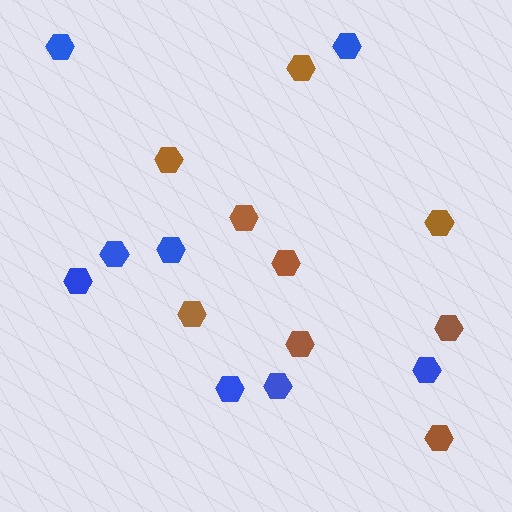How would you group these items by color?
There are 2 groups: one group of brown hexagons (9) and one group of blue hexagons (8).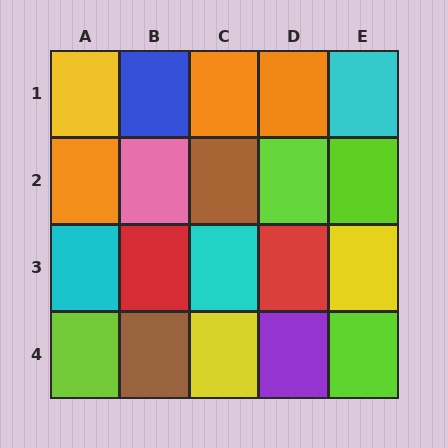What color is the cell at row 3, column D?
Red.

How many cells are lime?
4 cells are lime.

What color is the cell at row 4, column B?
Brown.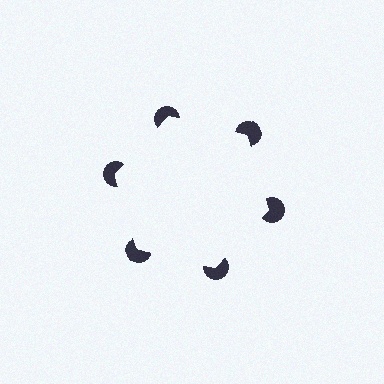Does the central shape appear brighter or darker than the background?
It typically appears slightly brighter than the background, even though no actual brightness change is drawn.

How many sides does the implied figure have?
6 sides.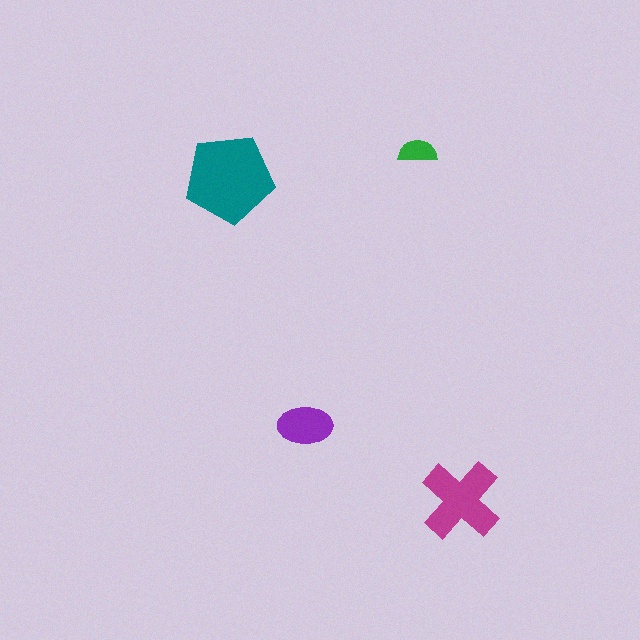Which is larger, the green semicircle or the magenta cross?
The magenta cross.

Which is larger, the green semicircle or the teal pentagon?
The teal pentagon.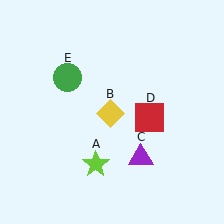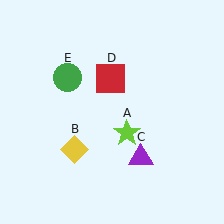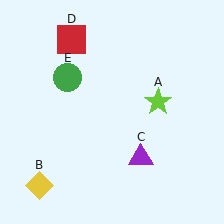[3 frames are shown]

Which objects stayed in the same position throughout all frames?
Purple triangle (object C) and green circle (object E) remained stationary.